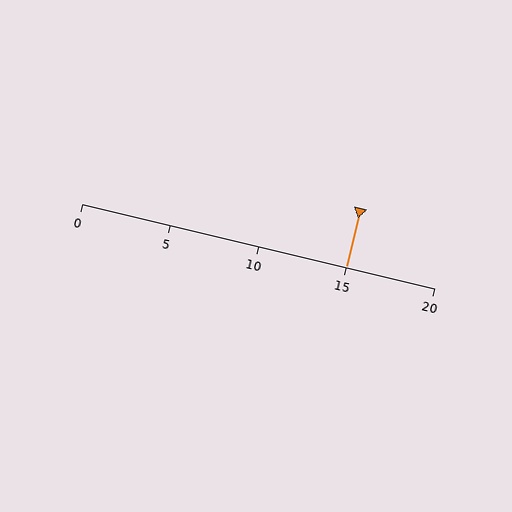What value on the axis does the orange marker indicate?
The marker indicates approximately 15.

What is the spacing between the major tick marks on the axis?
The major ticks are spaced 5 apart.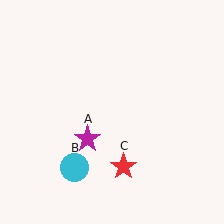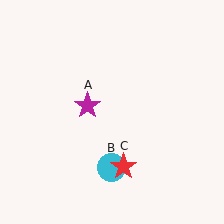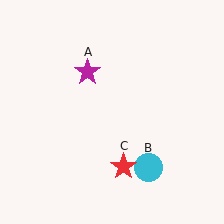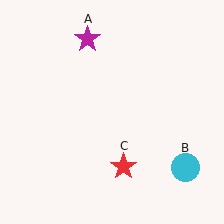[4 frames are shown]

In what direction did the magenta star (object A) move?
The magenta star (object A) moved up.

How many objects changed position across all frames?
2 objects changed position: magenta star (object A), cyan circle (object B).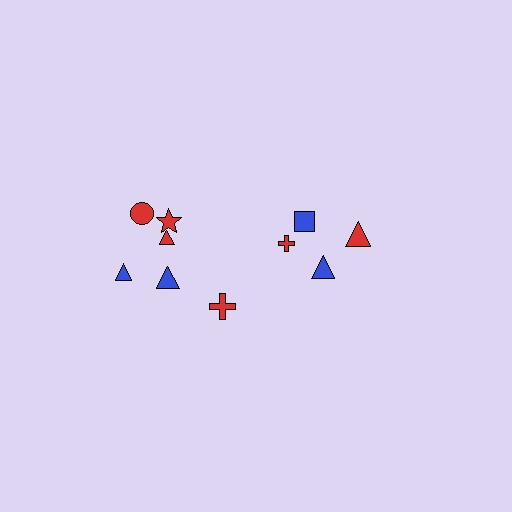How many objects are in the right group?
There are 4 objects.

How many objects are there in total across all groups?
There are 10 objects.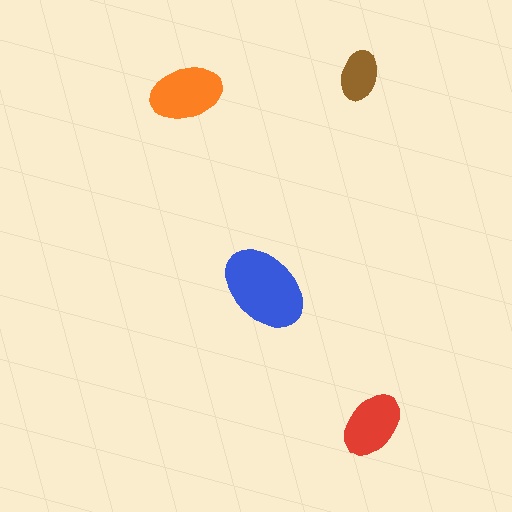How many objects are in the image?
There are 4 objects in the image.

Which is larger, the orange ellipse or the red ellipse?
The orange one.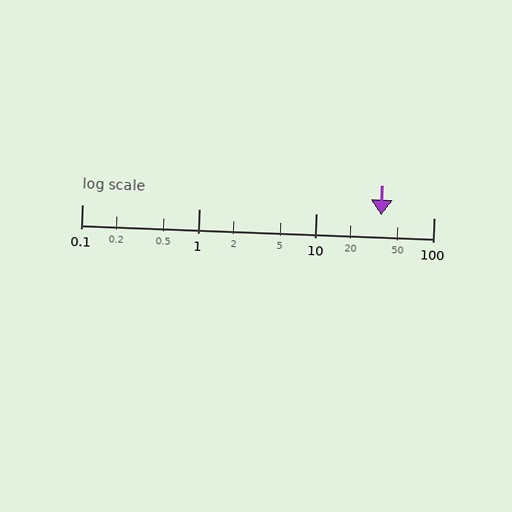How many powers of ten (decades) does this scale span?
The scale spans 3 decades, from 0.1 to 100.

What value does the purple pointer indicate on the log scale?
The pointer indicates approximately 36.